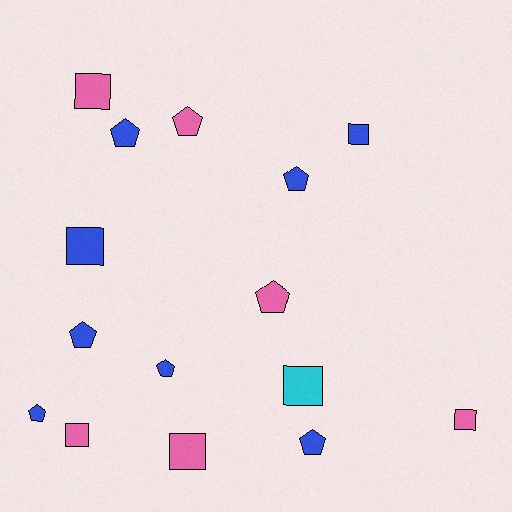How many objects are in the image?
There are 15 objects.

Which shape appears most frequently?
Pentagon, with 8 objects.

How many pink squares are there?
There are 4 pink squares.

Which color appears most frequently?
Blue, with 8 objects.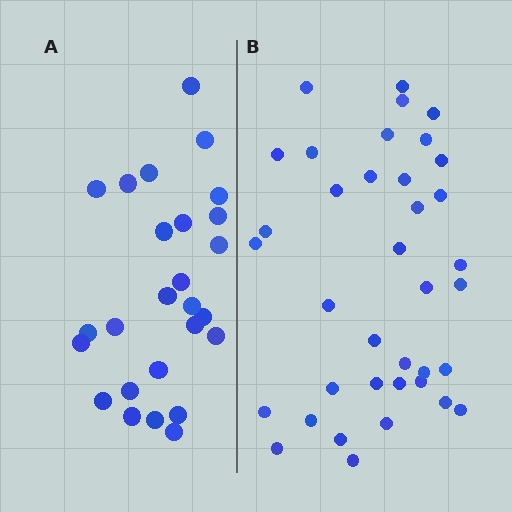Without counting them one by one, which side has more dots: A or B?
Region B (the right region) has more dots.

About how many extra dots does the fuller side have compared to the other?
Region B has roughly 12 or so more dots than region A.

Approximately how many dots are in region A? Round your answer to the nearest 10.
About 30 dots. (The exact count is 26, which rounds to 30.)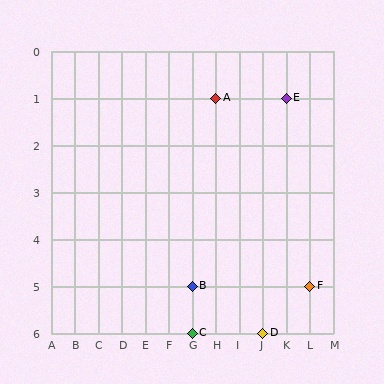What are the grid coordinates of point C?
Point C is at grid coordinates (G, 6).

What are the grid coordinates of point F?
Point F is at grid coordinates (L, 5).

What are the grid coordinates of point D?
Point D is at grid coordinates (J, 6).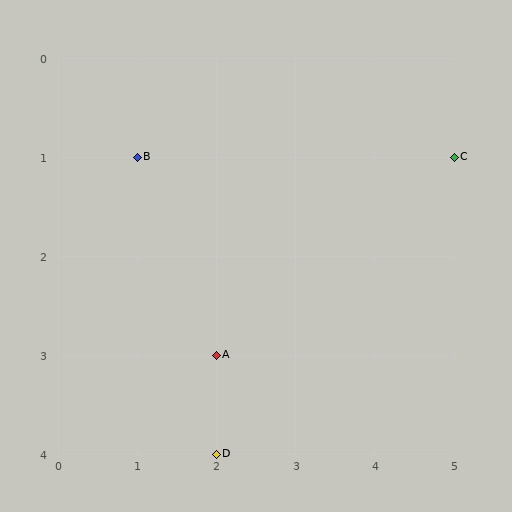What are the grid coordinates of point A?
Point A is at grid coordinates (2, 3).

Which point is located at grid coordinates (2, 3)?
Point A is at (2, 3).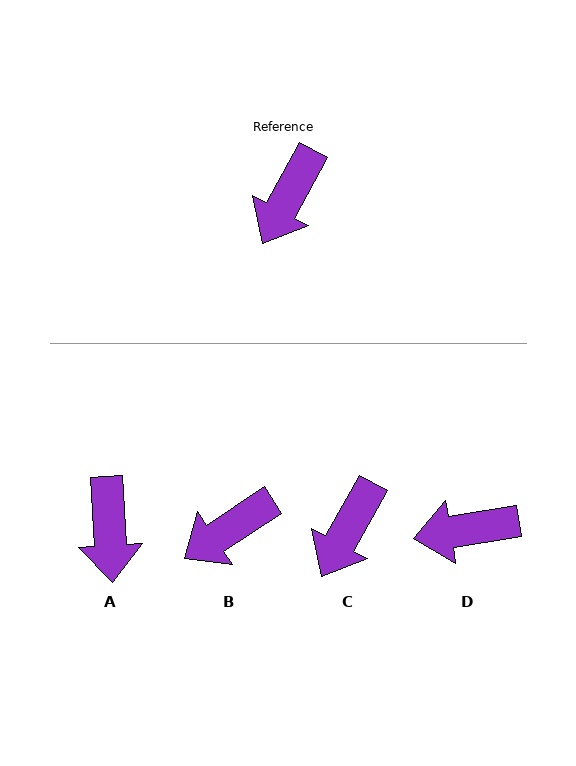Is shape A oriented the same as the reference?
No, it is off by about 32 degrees.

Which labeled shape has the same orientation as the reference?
C.